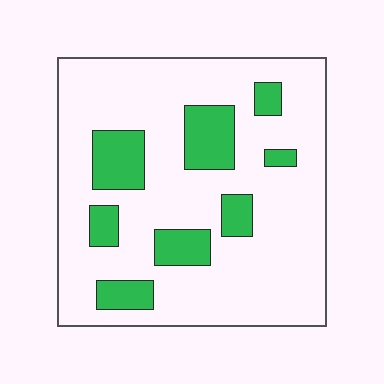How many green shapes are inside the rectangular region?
8.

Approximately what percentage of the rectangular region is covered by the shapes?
Approximately 20%.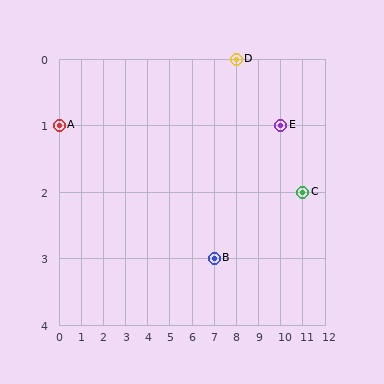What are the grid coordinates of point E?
Point E is at grid coordinates (10, 1).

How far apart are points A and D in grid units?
Points A and D are 8 columns and 1 row apart (about 8.1 grid units diagonally).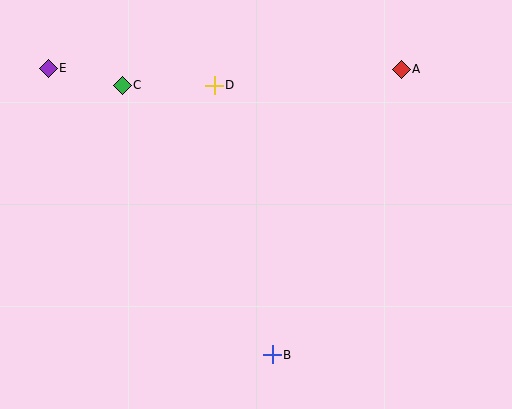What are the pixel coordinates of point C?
Point C is at (122, 85).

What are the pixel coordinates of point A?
Point A is at (401, 69).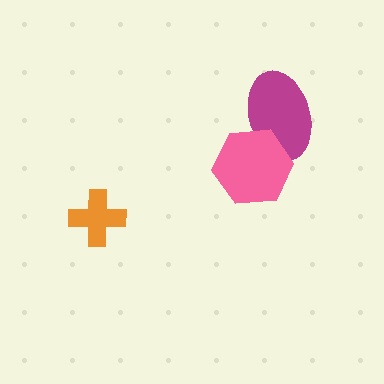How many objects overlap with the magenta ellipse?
1 object overlaps with the magenta ellipse.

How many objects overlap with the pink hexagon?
1 object overlaps with the pink hexagon.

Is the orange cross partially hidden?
No, no other shape covers it.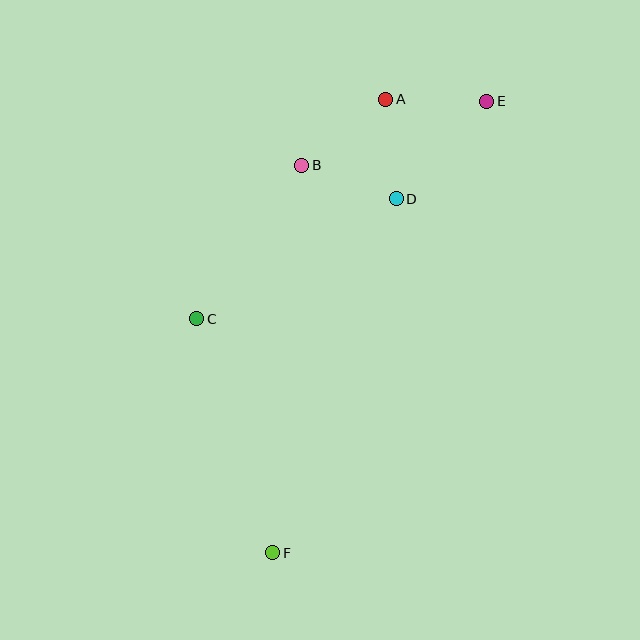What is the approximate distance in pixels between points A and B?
The distance between A and B is approximately 107 pixels.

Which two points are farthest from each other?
Points E and F are farthest from each other.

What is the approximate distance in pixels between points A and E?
The distance between A and E is approximately 101 pixels.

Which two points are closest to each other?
Points B and D are closest to each other.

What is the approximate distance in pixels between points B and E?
The distance between B and E is approximately 196 pixels.